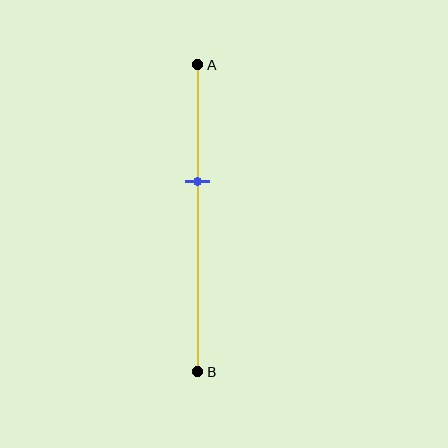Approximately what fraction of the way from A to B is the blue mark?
The blue mark is approximately 40% of the way from A to B.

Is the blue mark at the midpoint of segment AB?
No, the mark is at about 40% from A, not at the 50% midpoint.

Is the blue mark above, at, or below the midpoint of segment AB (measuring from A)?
The blue mark is above the midpoint of segment AB.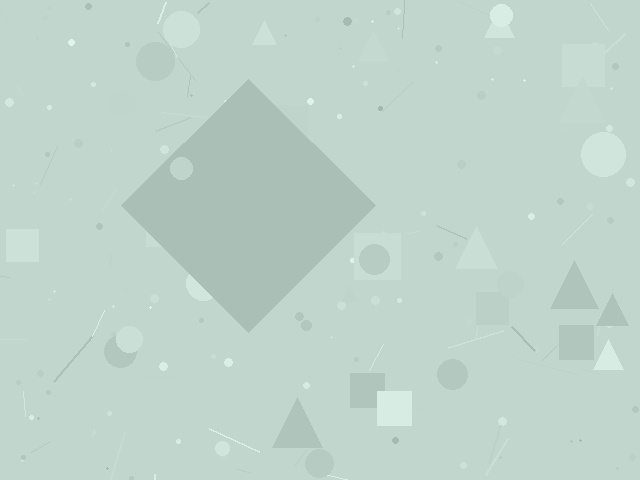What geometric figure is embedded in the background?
A diamond is embedded in the background.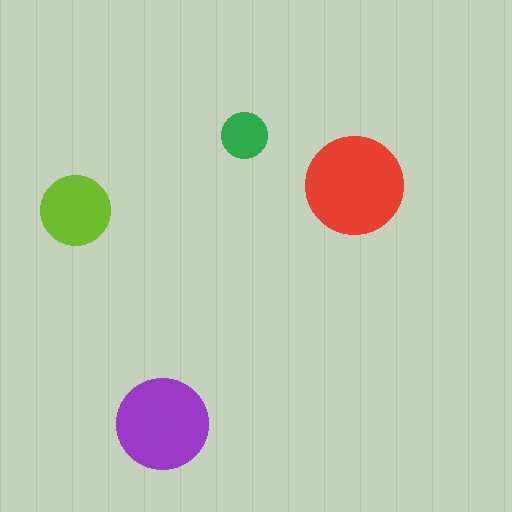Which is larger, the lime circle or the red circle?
The red one.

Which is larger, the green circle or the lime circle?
The lime one.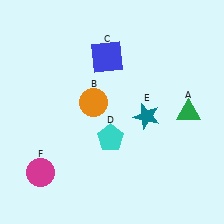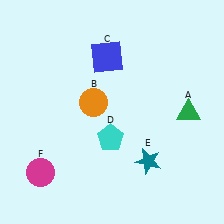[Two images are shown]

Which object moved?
The teal star (E) moved down.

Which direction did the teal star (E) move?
The teal star (E) moved down.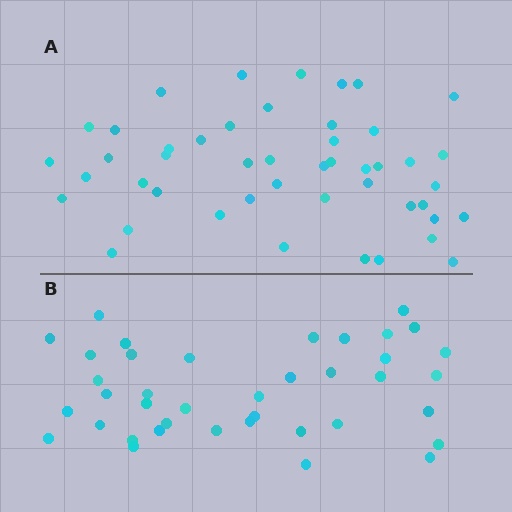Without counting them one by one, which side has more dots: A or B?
Region A (the top region) has more dots.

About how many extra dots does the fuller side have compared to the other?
Region A has roughly 8 or so more dots than region B.